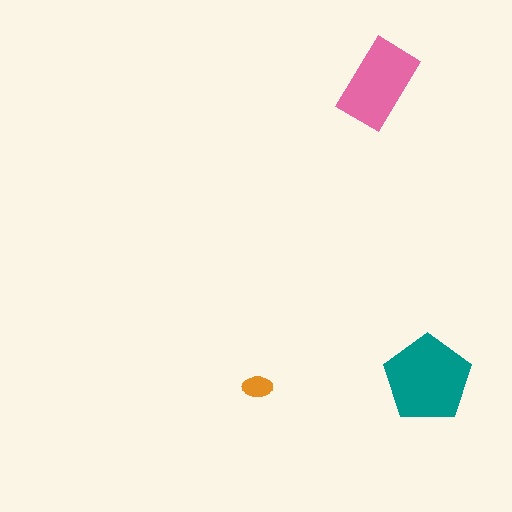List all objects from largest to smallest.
The teal pentagon, the pink rectangle, the orange ellipse.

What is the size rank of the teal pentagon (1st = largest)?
1st.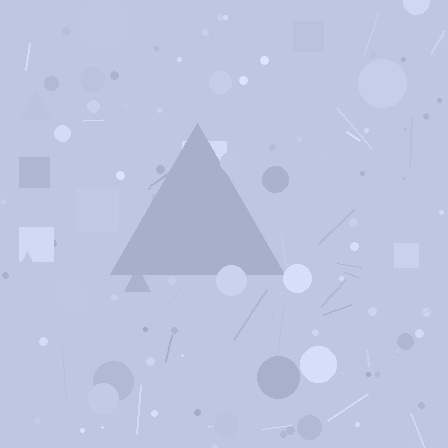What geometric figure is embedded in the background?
A triangle is embedded in the background.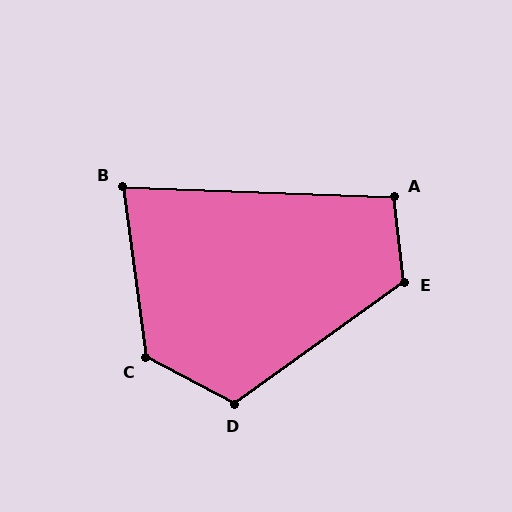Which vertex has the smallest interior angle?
B, at approximately 80 degrees.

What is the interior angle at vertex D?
Approximately 116 degrees (obtuse).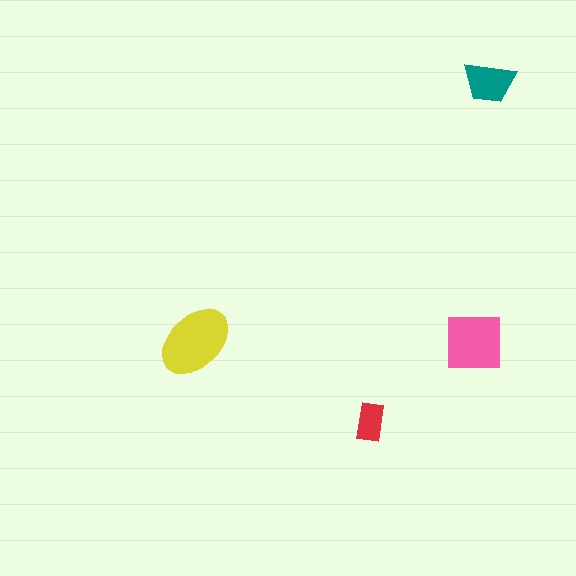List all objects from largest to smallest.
The yellow ellipse, the pink square, the teal trapezoid, the red rectangle.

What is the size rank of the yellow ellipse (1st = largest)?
1st.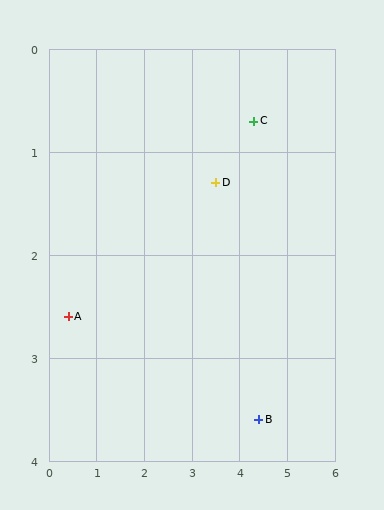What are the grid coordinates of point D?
Point D is at approximately (3.5, 1.3).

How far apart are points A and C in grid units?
Points A and C are about 4.3 grid units apart.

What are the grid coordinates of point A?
Point A is at approximately (0.4, 2.6).